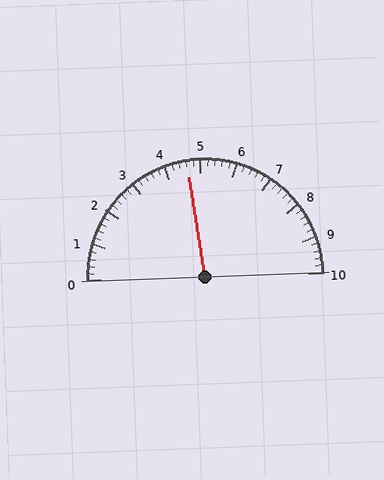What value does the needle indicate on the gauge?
The needle indicates approximately 4.6.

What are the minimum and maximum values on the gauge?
The gauge ranges from 0 to 10.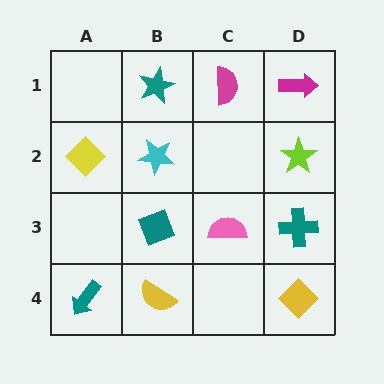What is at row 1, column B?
A teal star.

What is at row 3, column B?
A teal diamond.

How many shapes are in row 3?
3 shapes.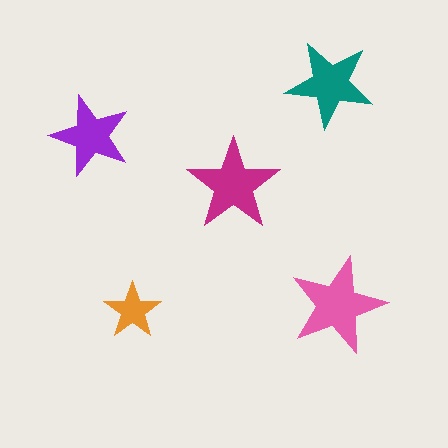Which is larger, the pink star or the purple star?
The pink one.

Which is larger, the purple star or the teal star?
The teal one.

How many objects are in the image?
There are 5 objects in the image.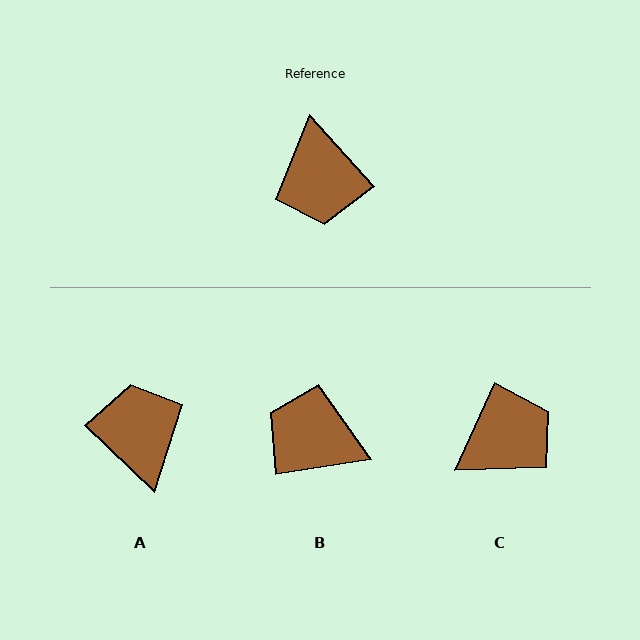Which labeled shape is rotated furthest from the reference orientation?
A, about 175 degrees away.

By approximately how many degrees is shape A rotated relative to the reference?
Approximately 175 degrees clockwise.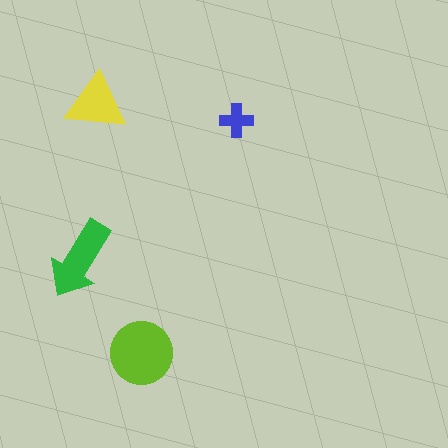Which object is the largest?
The lime circle.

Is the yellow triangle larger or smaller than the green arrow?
Smaller.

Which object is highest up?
The yellow triangle is topmost.